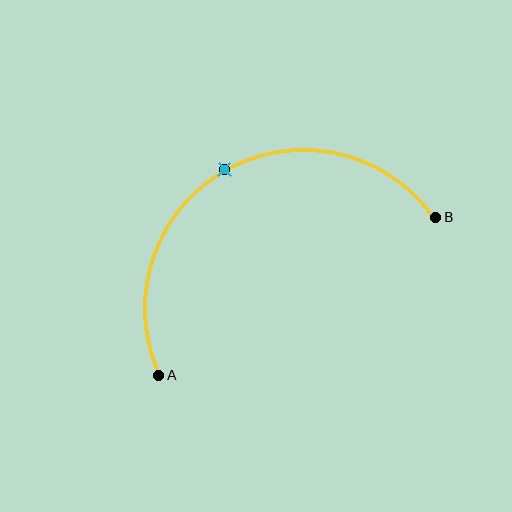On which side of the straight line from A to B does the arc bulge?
The arc bulges above the straight line connecting A and B.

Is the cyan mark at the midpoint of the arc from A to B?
Yes. The cyan mark lies on the arc at equal arc-length from both A and B — it is the arc midpoint.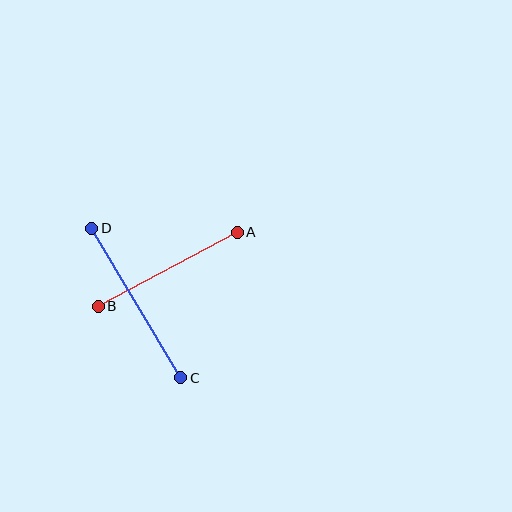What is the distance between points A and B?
The distance is approximately 158 pixels.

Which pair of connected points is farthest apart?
Points C and D are farthest apart.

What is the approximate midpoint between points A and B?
The midpoint is at approximately (168, 269) pixels.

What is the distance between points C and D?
The distance is approximately 174 pixels.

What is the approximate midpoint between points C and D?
The midpoint is at approximately (136, 303) pixels.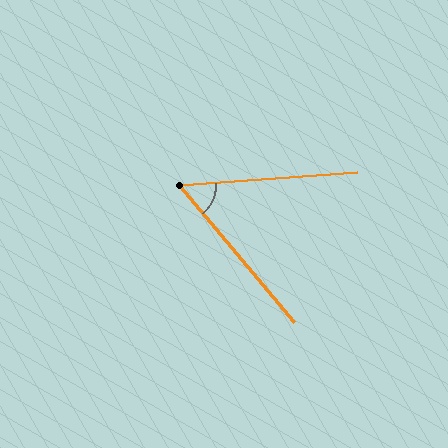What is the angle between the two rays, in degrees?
Approximately 54 degrees.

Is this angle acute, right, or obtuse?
It is acute.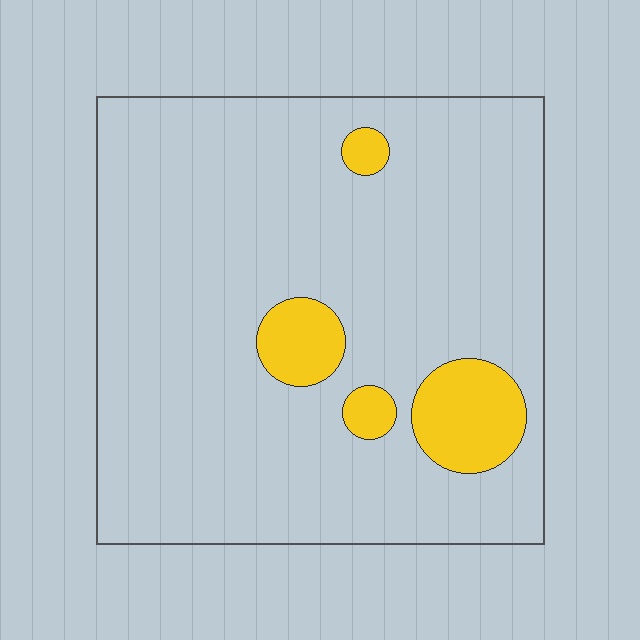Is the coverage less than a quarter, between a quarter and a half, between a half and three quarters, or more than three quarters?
Less than a quarter.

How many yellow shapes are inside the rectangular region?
4.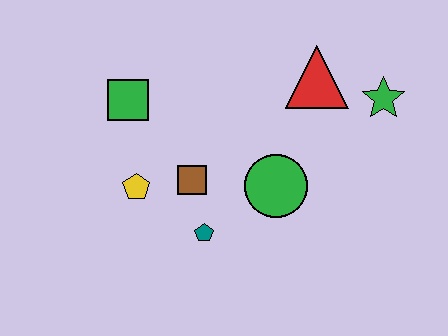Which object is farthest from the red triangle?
The yellow pentagon is farthest from the red triangle.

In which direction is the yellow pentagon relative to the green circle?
The yellow pentagon is to the left of the green circle.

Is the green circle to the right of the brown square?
Yes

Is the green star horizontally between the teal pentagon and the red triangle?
No